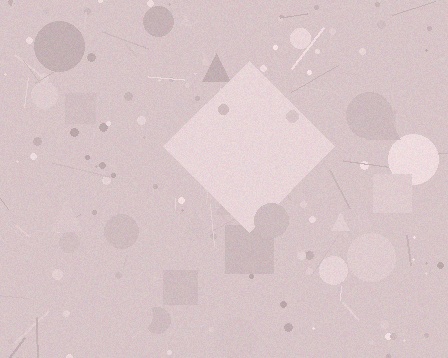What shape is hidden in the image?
A diamond is hidden in the image.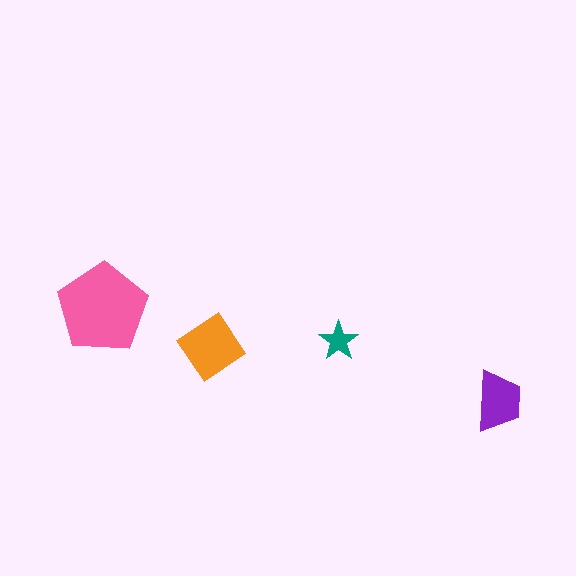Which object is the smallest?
The teal star.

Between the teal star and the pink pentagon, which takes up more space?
The pink pentagon.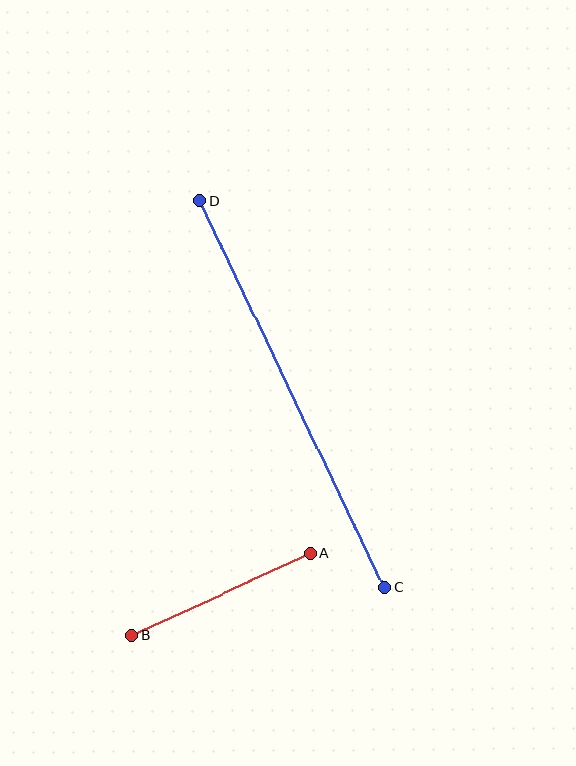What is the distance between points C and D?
The distance is approximately 429 pixels.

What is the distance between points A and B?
The distance is approximately 197 pixels.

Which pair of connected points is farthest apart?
Points C and D are farthest apart.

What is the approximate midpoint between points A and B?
The midpoint is at approximately (221, 594) pixels.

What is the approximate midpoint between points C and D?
The midpoint is at approximately (292, 394) pixels.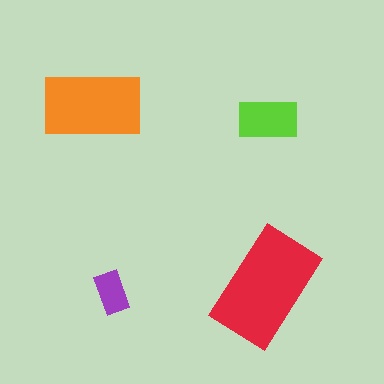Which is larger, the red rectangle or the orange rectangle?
The red one.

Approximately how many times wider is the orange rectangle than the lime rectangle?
About 1.5 times wider.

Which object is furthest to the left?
The orange rectangle is leftmost.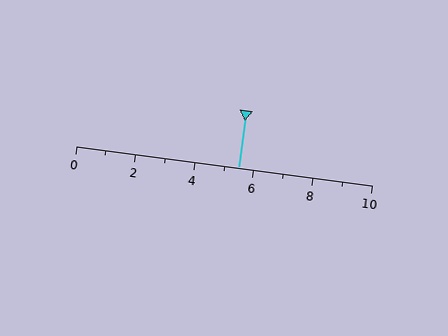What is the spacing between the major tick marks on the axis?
The major ticks are spaced 2 apart.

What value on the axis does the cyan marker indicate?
The marker indicates approximately 5.5.